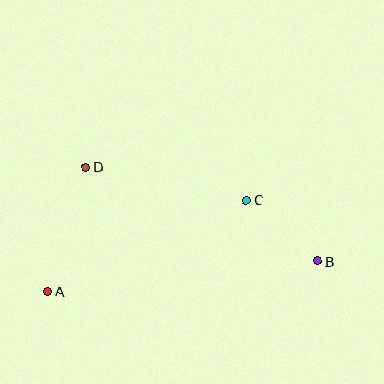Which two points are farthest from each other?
Points A and B are farthest from each other.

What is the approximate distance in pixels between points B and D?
The distance between B and D is approximately 250 pixels.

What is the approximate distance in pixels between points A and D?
The distance between A and D is approximately 130 pixels.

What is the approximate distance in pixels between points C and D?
The distance between C and D is approximately 164 pixels.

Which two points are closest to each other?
Points B and C are closest to each other.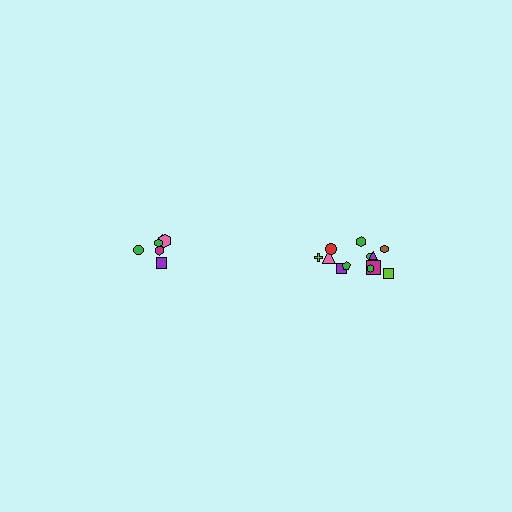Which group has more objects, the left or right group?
The right group.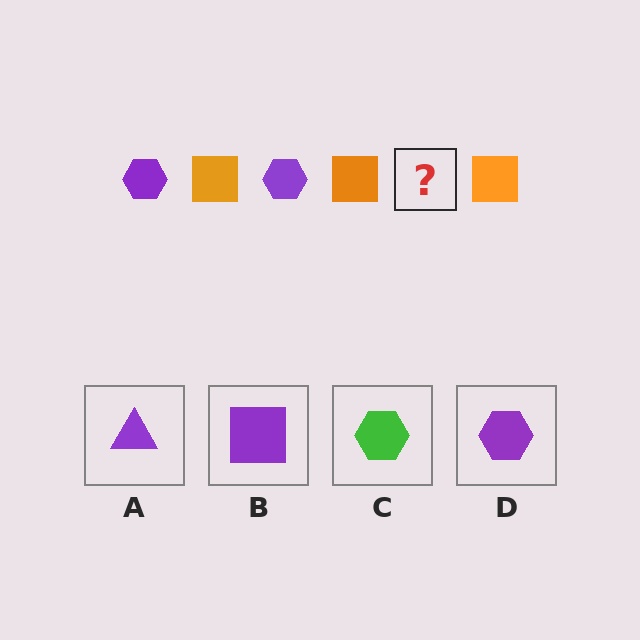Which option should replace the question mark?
Option D.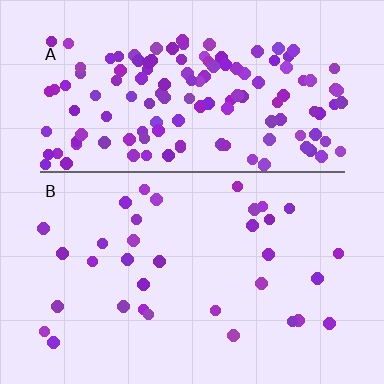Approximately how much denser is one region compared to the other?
Approximately 4.1× — region A over region B.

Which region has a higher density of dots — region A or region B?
A (the top).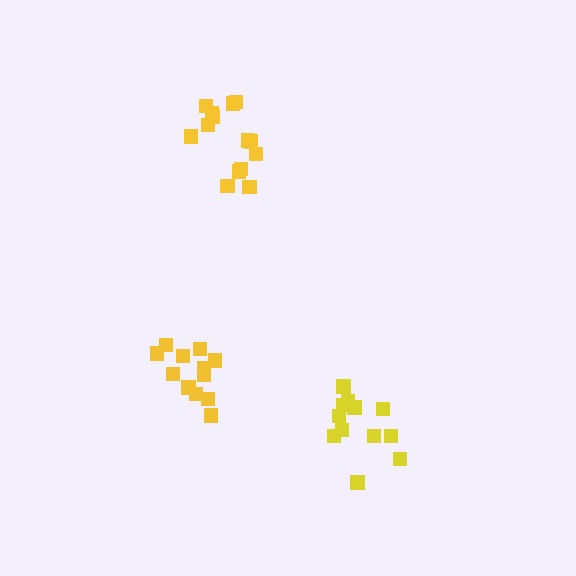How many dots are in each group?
Group 1: 14 dots, Group 2: 12 dots, Group 3: 12 dots (38 total).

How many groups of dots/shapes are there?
There are 3 groups.